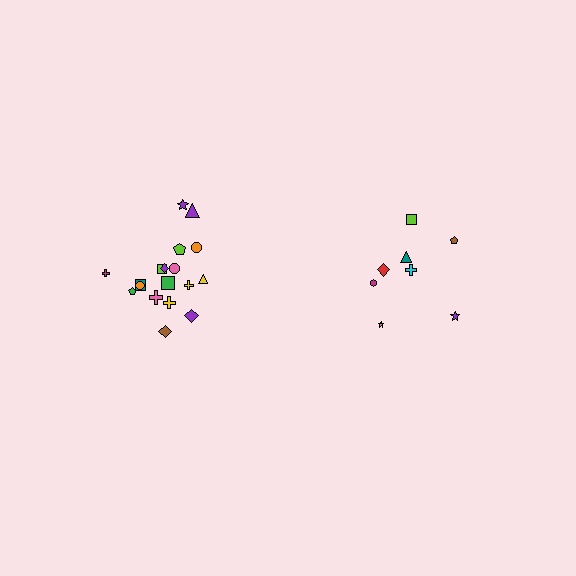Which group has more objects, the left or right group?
The left group.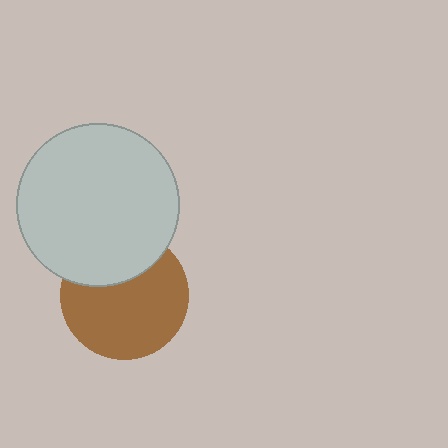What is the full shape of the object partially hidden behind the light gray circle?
The partially hidden object is a brown circle.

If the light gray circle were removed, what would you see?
You would see the complete brown circle.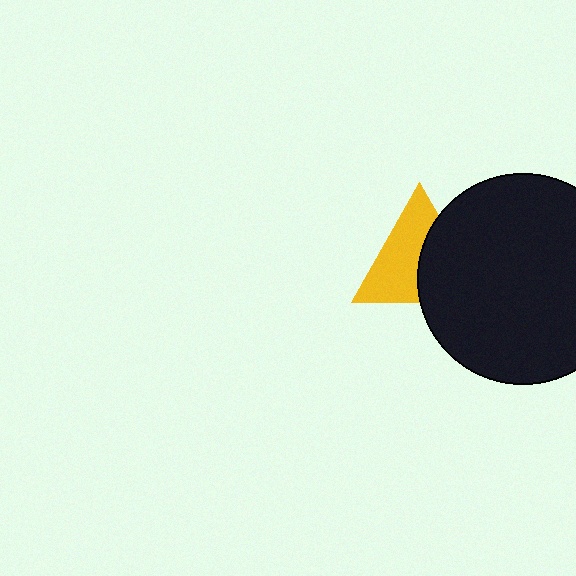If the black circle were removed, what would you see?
You would see the complete yellow triangle.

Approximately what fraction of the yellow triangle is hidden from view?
Roughly 44% of the yellow triangle is hidden behind the black circle.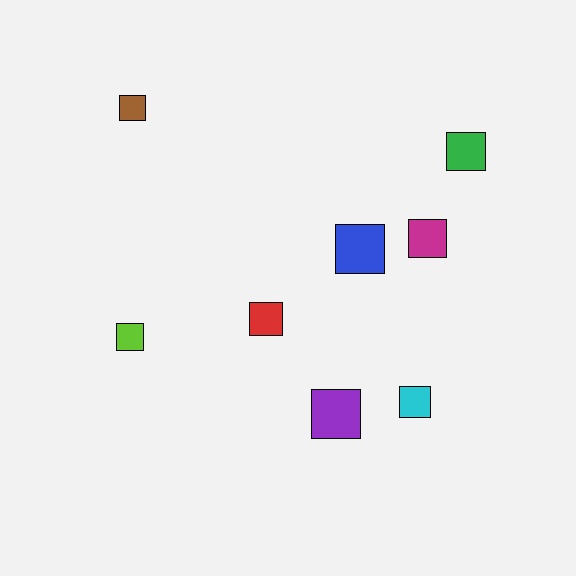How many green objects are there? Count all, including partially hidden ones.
There is 1 green object.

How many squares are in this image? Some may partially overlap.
There are 8 squares.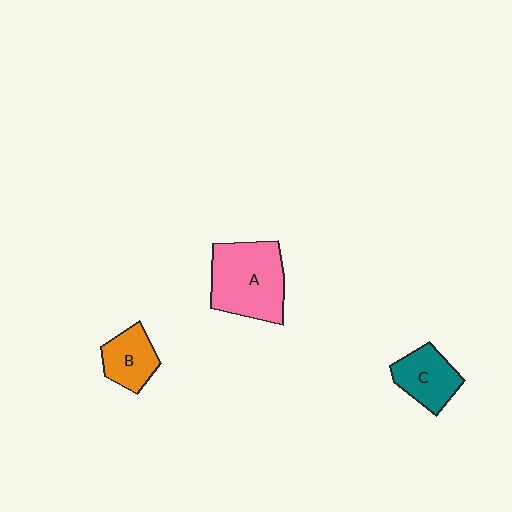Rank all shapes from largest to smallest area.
From largest to smallest: A (pink), C (teal), B (orange).